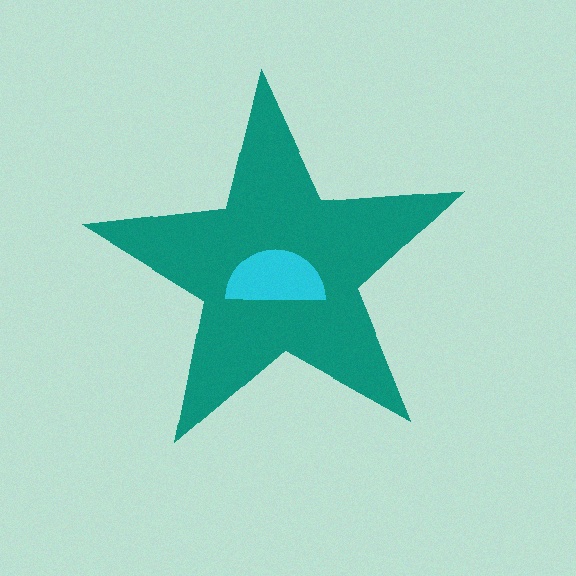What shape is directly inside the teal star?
The cyan semicircle.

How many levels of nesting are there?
2.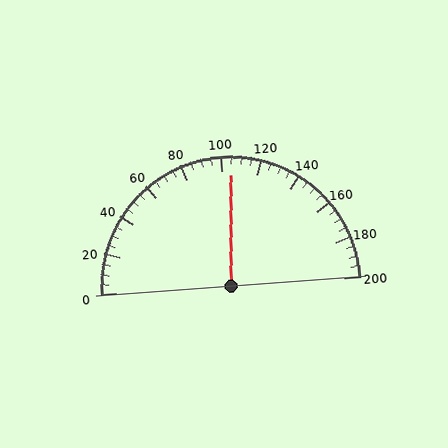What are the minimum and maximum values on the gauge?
The gauge ranges from 0 to 200.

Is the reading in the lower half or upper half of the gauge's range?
The reading is in the upper half of the range (0 to 200).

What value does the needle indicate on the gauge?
The needle indicates approximately 105.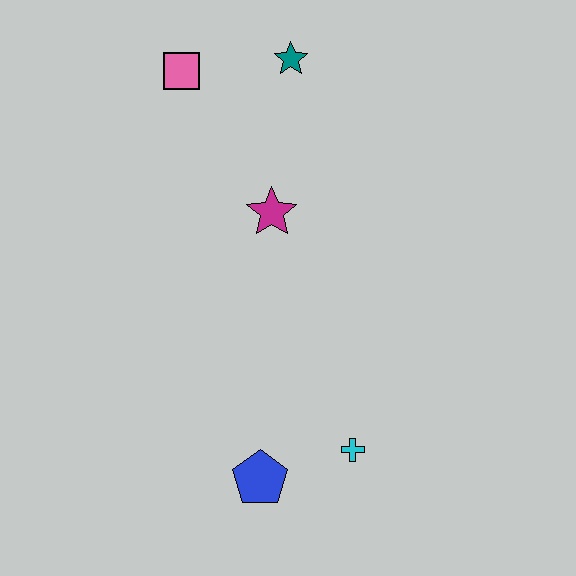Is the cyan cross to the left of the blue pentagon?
No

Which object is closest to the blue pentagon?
The cyan cross is closest to the blue pentagon.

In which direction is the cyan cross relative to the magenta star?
The cyan cross is below the magenta star.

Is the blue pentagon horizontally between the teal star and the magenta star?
No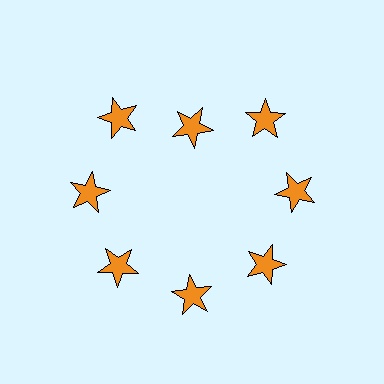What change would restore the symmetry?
The symmetry would be restored by moving it outward, back onto the ring so that all 8 stars sit at equal angles and equal distance from the center.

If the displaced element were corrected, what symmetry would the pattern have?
It would have 8-fold rotational symmetry — the pattern would map onto itself every 45 degrees.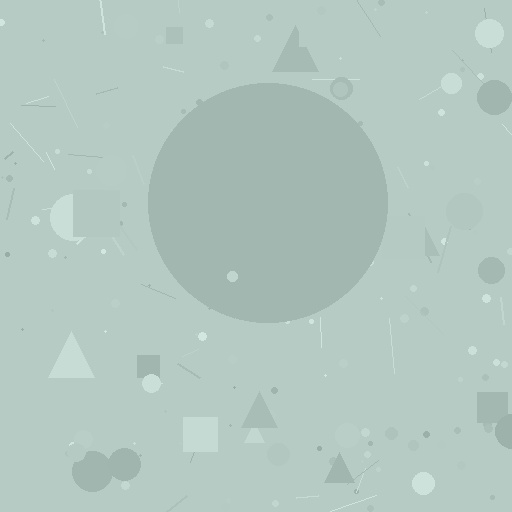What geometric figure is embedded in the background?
A circle is embedded in the background.